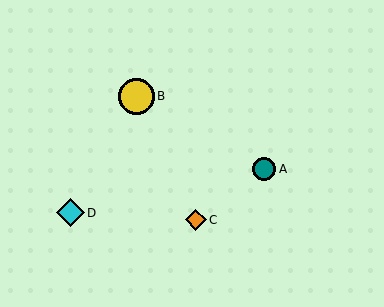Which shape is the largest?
The yellow circle (labeled B) is the largest.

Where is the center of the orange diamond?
The center of the orange diamond is at (196, 220).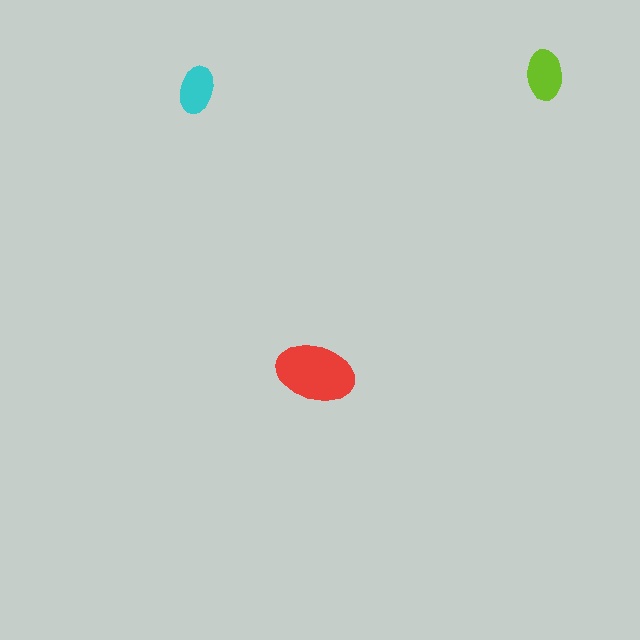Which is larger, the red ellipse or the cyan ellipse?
The red one.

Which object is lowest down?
The red ellipse is bottommost.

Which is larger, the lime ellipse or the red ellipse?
The red one.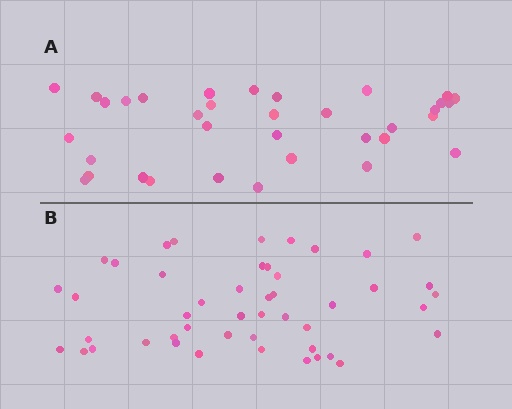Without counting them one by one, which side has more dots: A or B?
Region B (the bottom region) has more dots.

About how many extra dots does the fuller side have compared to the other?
Region B has roughly 12 or so more dots than region A.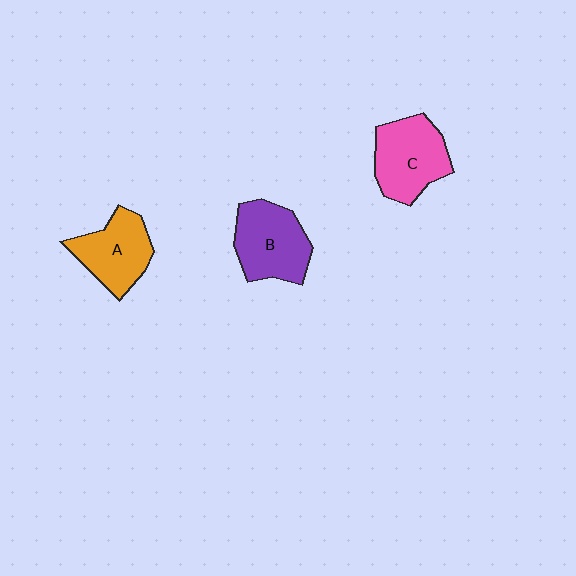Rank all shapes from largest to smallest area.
From largest to smallest: C (pink), B (purple), A (orange).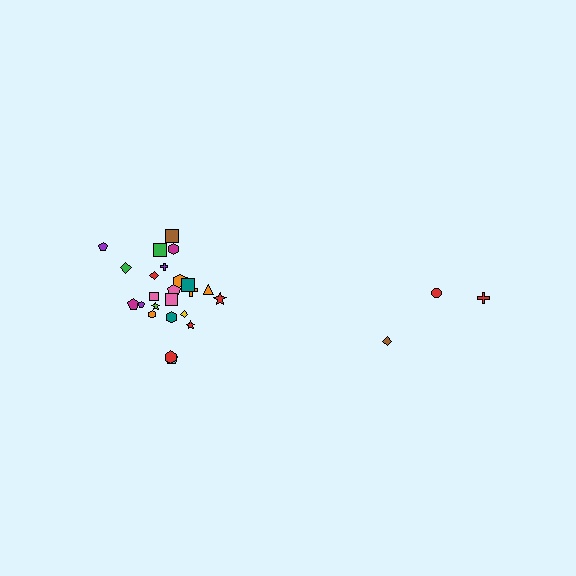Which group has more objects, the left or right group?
The left group.